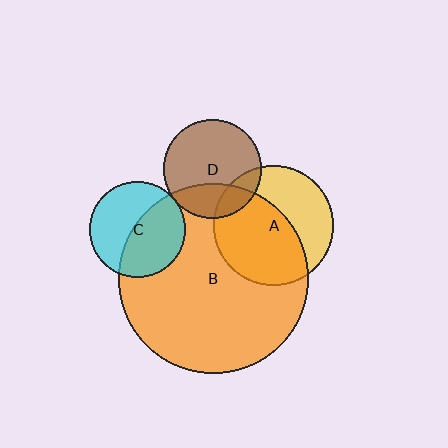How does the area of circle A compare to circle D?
Approximately 1.5 times.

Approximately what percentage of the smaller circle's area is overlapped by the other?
Approximately 15%.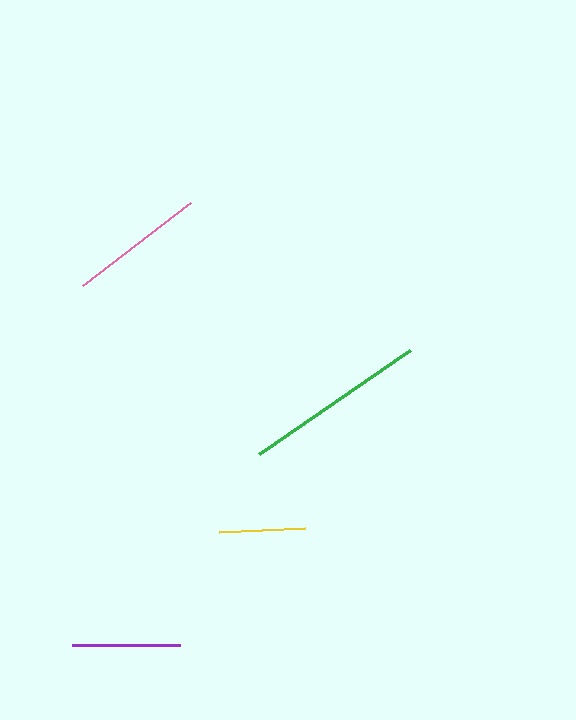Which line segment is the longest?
The green line is the longest at approximately 183 pixels.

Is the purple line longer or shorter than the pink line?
The pink line is longer than the purple line.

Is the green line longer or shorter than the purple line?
The green line is longer than the purple line.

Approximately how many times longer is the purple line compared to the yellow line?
The purple line is approximately 1.3 times the length of the yellow line.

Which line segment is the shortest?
The yellow line is the shortest at approximately 86 pixels.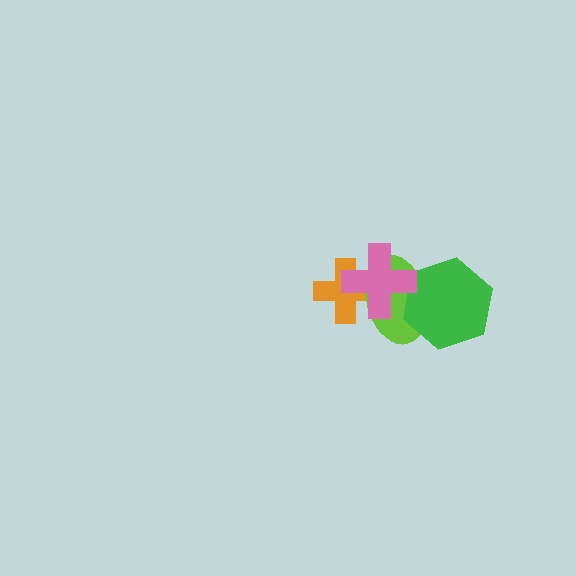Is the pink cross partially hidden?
No, no other shape covers it.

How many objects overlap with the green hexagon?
2 objects overlap with the green hexagon.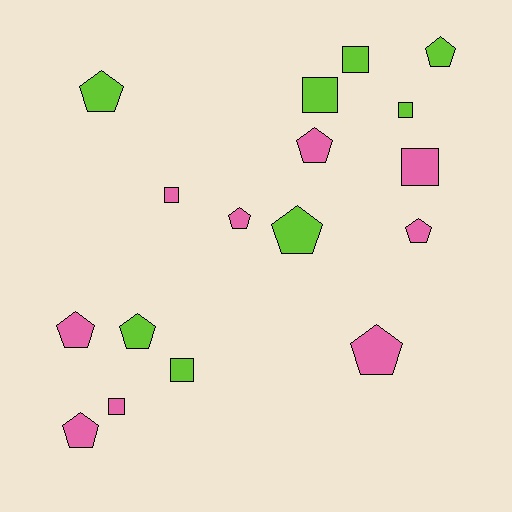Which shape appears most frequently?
Pentagon, with 10 objects.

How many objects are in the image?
There are 17 objects.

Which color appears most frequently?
Pink, with 9 objects.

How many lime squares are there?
There are 4 lime squares.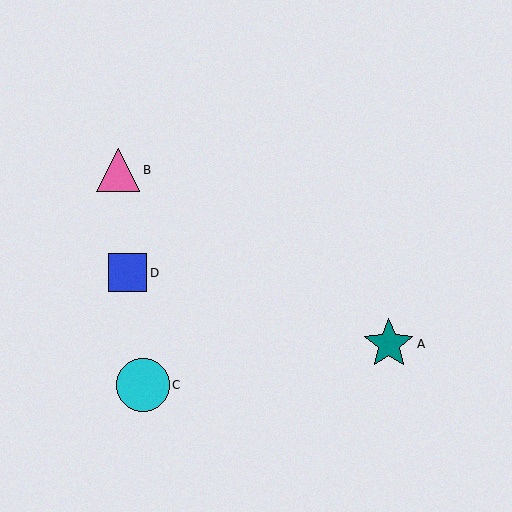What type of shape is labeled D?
Shape D is a blue square.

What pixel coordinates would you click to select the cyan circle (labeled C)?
Click at (143, 385) to select the cyan circle C.